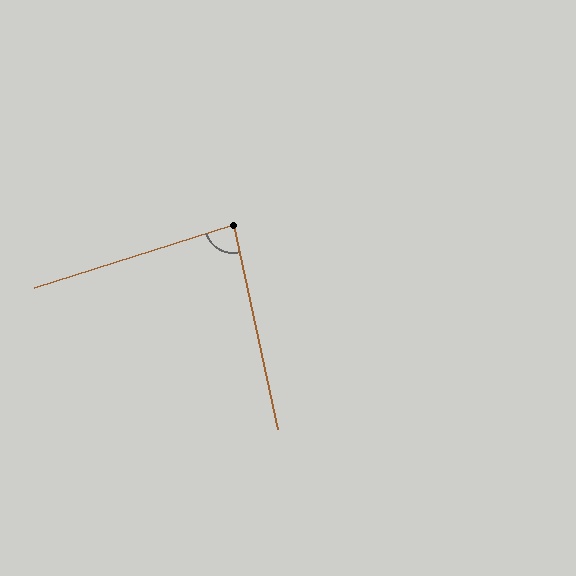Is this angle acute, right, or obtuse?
It is acute.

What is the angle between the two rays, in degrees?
Approximately 85 degrees.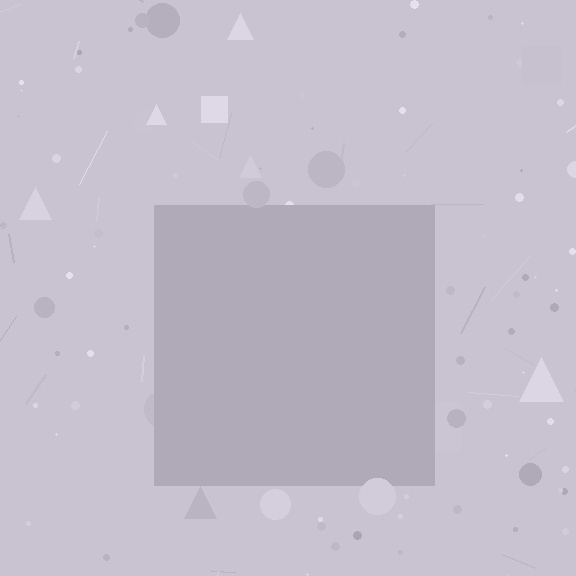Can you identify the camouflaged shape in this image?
The camouflaged shape is a square.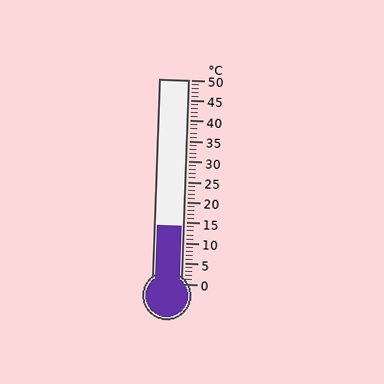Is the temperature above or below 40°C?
The temperature is below 40°C.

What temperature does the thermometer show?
The thermometer shows approximately 14°C.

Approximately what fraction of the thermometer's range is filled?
The thermometer is filled to approximately 30% of its range.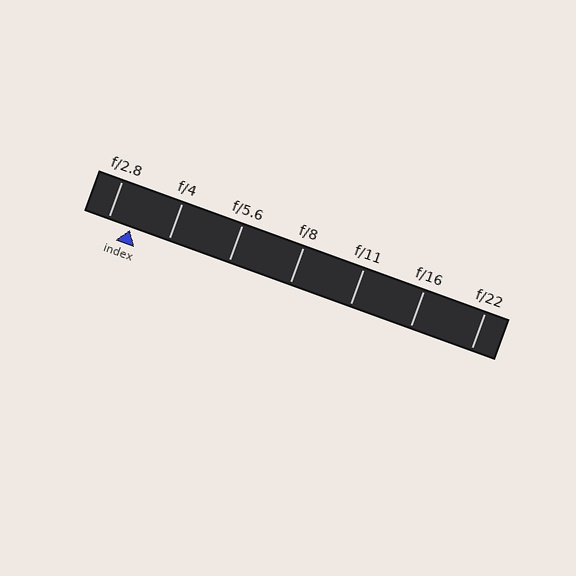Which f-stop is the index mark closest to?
The index mark is closest to f/2.8.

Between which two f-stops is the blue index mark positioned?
The index mark is between f/2.8 and f/4.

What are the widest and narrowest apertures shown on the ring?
The widest aperture shown is f/2.8 and the narrowest is f/22.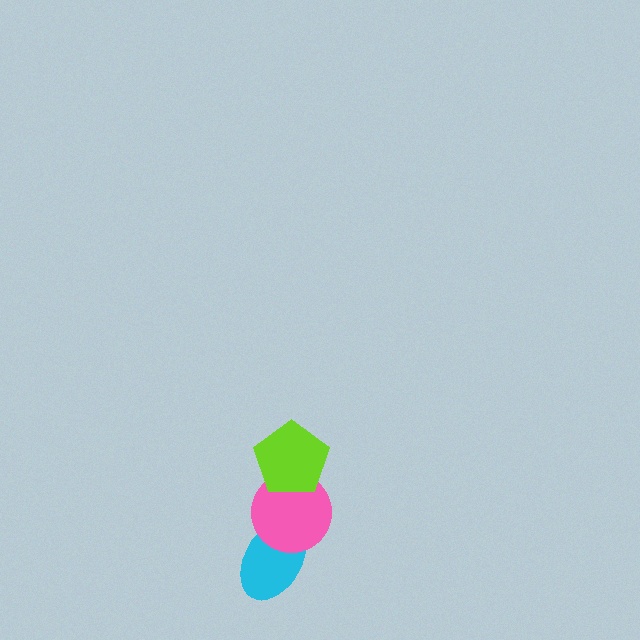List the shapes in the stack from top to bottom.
From top to bottom: the lime pentagon, the pink circle, the cyan ellipse.